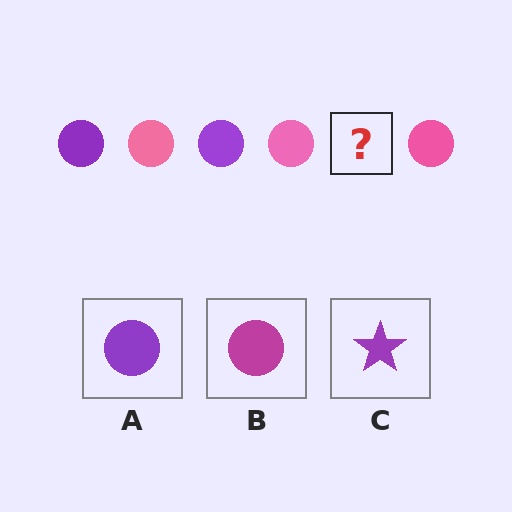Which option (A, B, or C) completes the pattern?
A.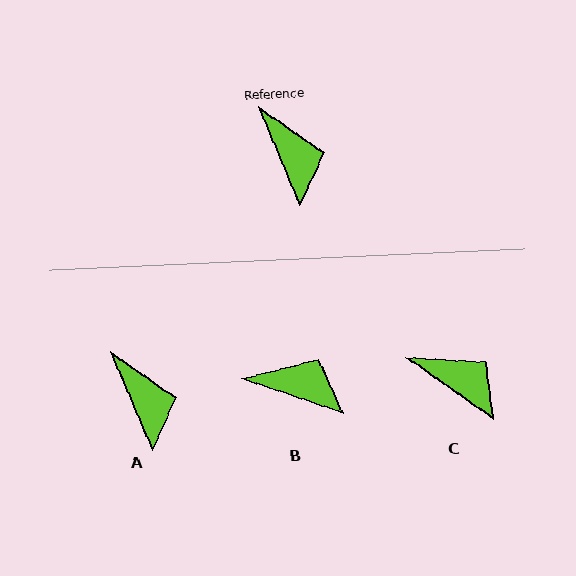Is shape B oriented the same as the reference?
No, it is off by about 49 degrees.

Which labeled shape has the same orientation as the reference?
A.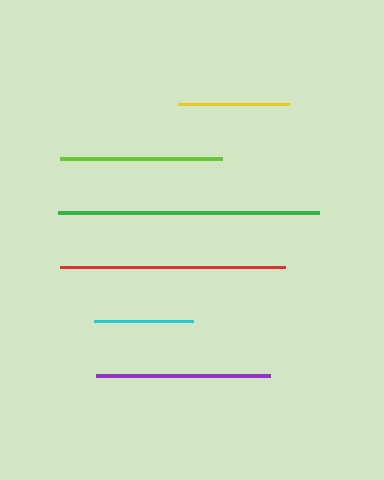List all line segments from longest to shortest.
From longest to shortest: green, red, purple, lime, yellow, cyan.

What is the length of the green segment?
The green segment is approximately 260 pixels long.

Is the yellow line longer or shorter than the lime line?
The lime line is longer than the yellow line.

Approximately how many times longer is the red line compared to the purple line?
The red line is approximately 1.3 times the length of the purple line.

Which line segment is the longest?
The green line is the longest at approximately 260 pixels.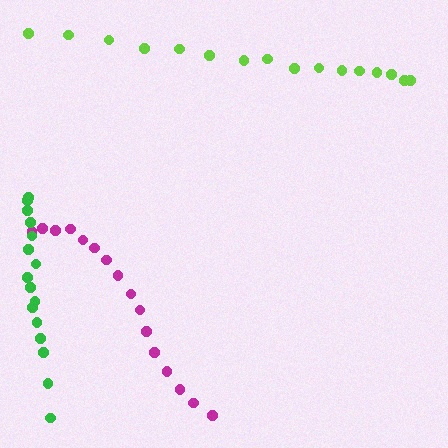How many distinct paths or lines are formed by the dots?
There are 3 distinct paths.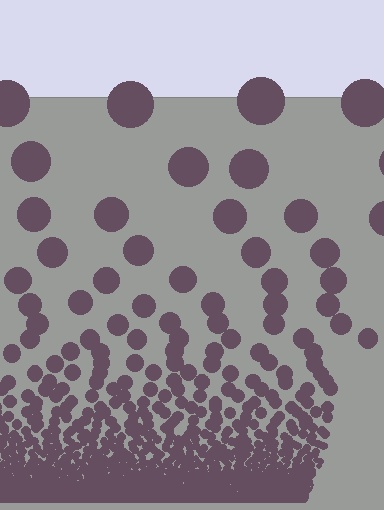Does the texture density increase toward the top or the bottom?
Density increases toward the bottom.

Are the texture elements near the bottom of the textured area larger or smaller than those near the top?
Smaller. The gradient is inverted — elements near the bottom are smaller and denser.